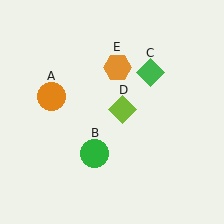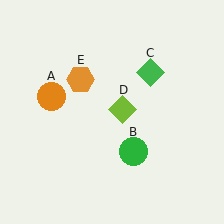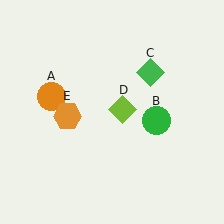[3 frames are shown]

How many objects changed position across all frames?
2 objects changed position: green circle (object B), orange hexagon (object E).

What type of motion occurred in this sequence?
The green circle (object B), orange hexagon (object E) rotated counterclockwise around the center of the scene.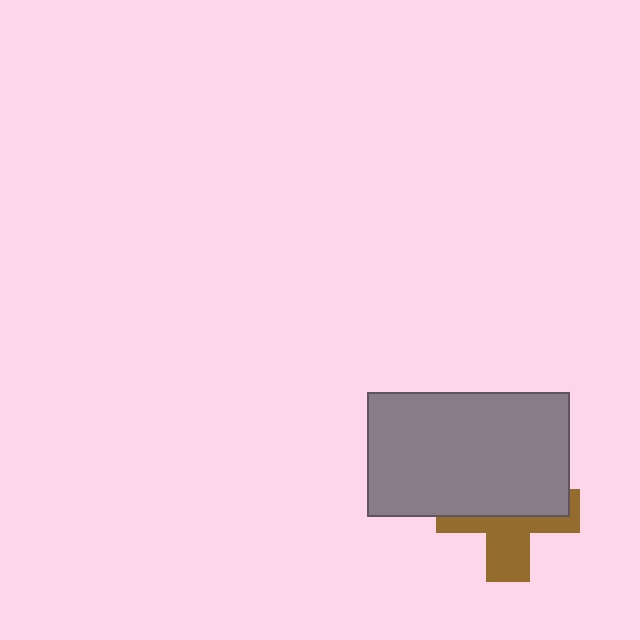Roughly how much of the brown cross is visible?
A small part of it is visible (roughly 44%).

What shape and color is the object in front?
The object in front is a gray rectangle.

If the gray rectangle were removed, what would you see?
You would see the complete brown cross.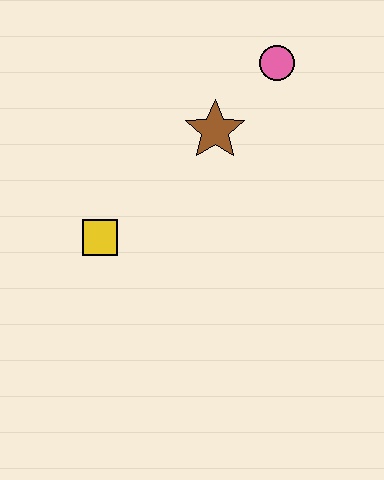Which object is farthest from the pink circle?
The yellow square is farthest from the pink circle.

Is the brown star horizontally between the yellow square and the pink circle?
Yes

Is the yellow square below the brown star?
Yes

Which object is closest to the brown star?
The pink circle is closest to the brown star.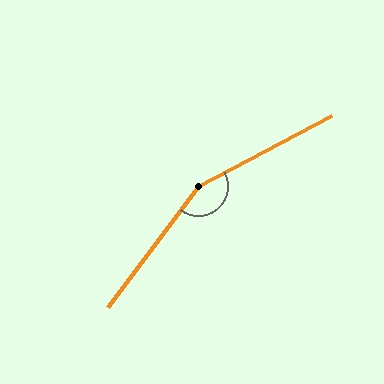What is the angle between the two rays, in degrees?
Approximately 155 degrees.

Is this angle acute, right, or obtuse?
It is obtuse.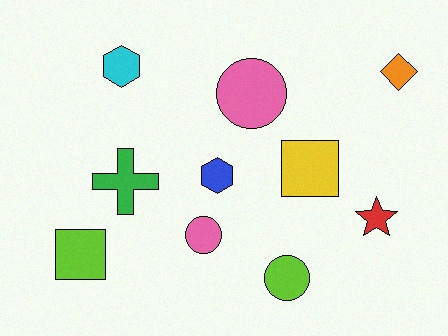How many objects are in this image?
There are 10 objects.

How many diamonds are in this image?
There is 1 diamond.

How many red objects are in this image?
There is 1 red object.